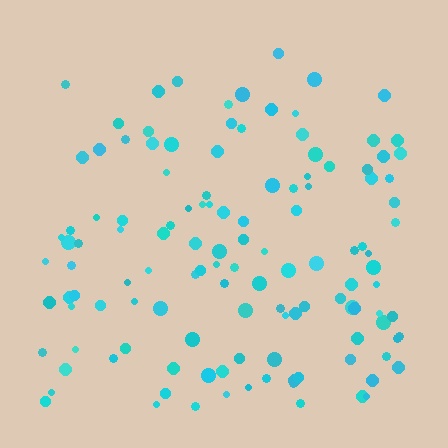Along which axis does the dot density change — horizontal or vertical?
Vertical.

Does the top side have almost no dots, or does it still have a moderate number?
Still a moderate number, just noticeably fewer than the bottom.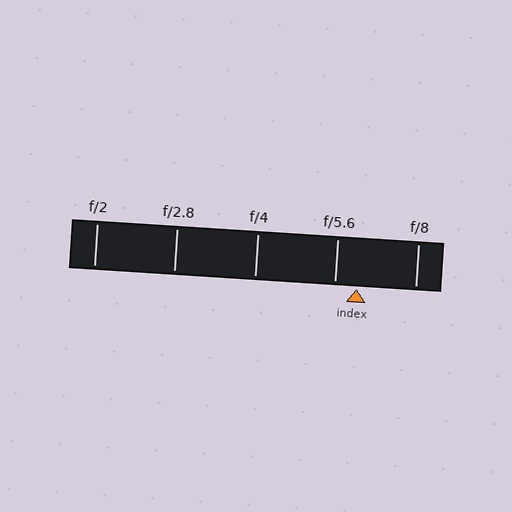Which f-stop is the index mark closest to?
The index mark is closest to f/5.6.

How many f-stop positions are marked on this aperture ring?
There are 5 f-stop positions marked.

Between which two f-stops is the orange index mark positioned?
The index mark is between f/5.6 and f/8.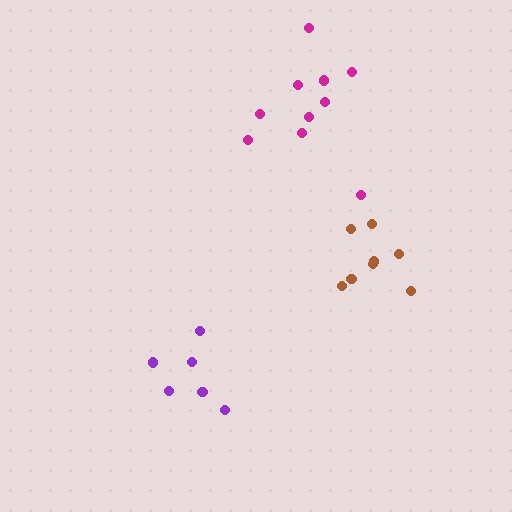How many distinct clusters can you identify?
There are 3 distinct clusters.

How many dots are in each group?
Group 1: 8 dots, Group 2: 6 dots, Group 3: 10 dots (24 total).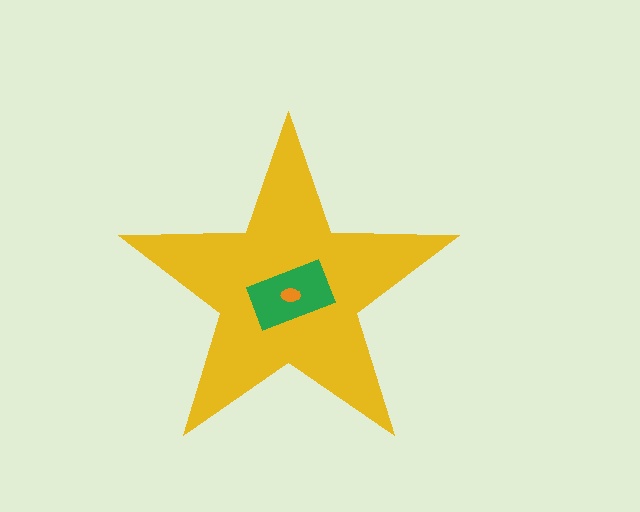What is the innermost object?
The orange ellipse.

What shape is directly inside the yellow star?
The green rectangle.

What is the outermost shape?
The yellow star.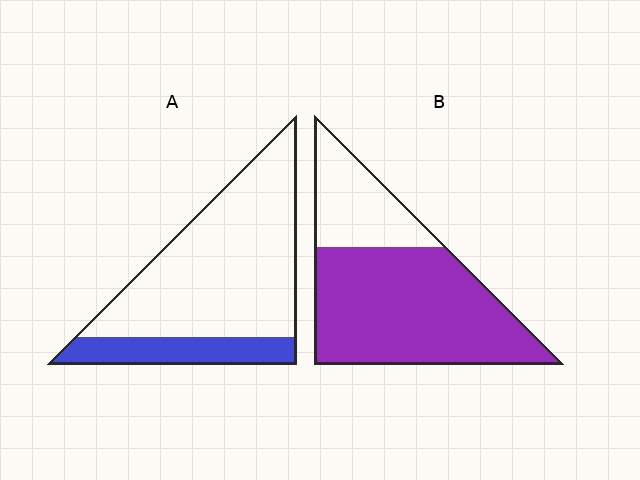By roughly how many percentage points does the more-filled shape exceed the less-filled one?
By roughly 50 percentage points (B over A).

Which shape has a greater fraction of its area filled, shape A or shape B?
Shape B.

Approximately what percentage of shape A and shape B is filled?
A is approximately 20% and B is approximately 70%.